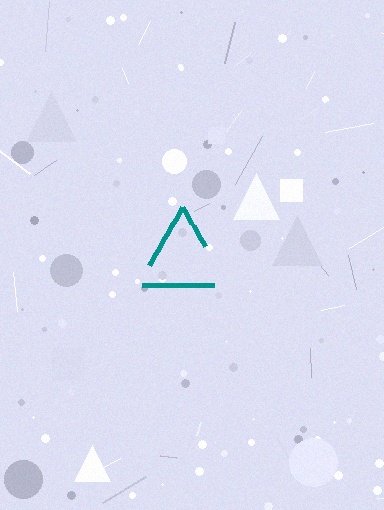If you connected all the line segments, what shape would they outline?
They would outline a triangle.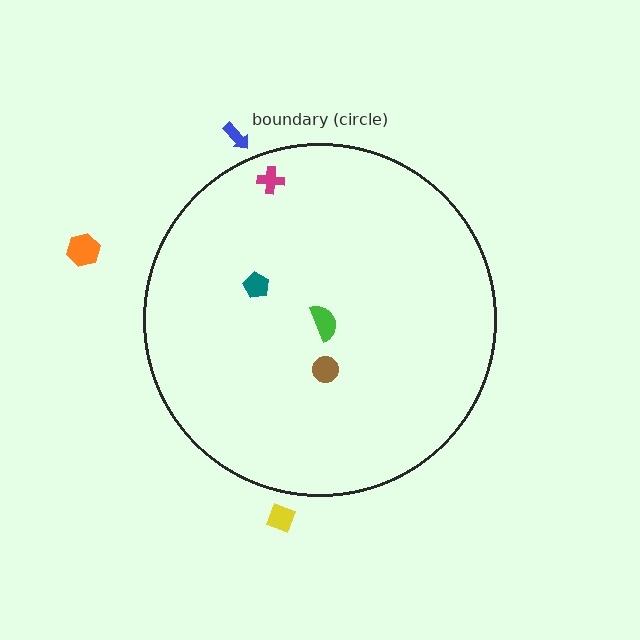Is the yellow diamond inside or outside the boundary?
Outside.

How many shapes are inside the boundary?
4 inside, 3 outside.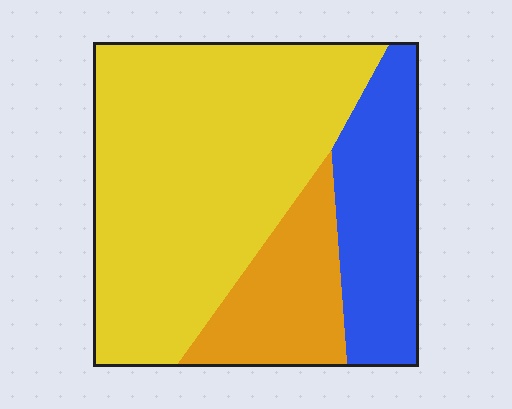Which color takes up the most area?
Yellow, at roughly 60%.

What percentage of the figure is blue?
Blue covers 22% of the figure.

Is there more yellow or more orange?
Yellow.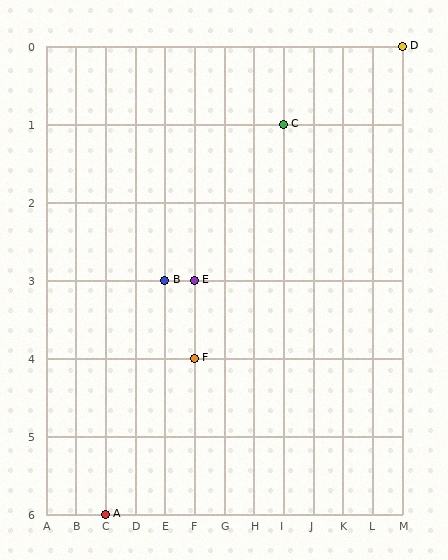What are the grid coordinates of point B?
Point B is at grid coordinates (E, 3).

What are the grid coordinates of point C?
Point C is at grid coordinates (I, 1).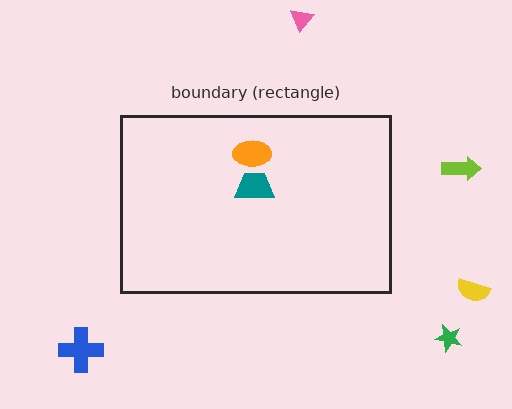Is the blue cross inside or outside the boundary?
Outside.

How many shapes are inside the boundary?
2 inside, 5 outside.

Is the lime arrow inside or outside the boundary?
Outside.